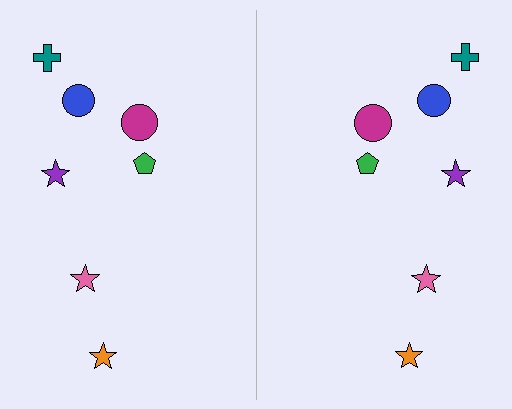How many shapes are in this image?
There are 14 shapes in this image.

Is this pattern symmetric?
Yes, this pattern has bilateral (reflection) symmetry.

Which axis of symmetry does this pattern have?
The pattern has a vertical axis of symmetry running through the center of the image.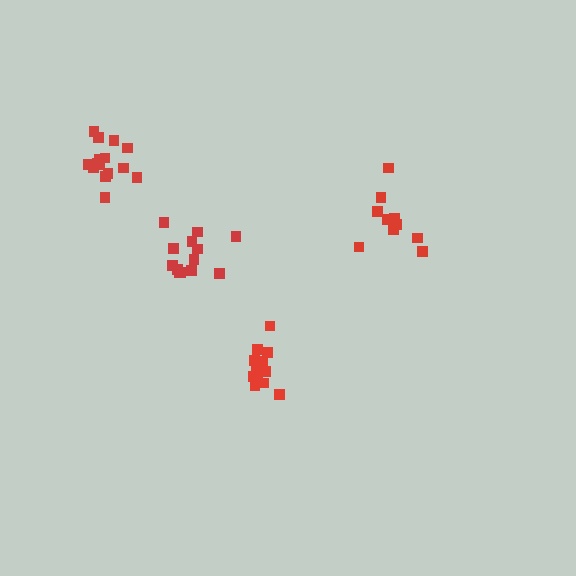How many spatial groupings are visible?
There are 4 spatial groupings.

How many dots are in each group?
Group 1: 14 dots, Group 2: 15 dots, Group 3: 13 dots, Group 4: 10 dots (52 total).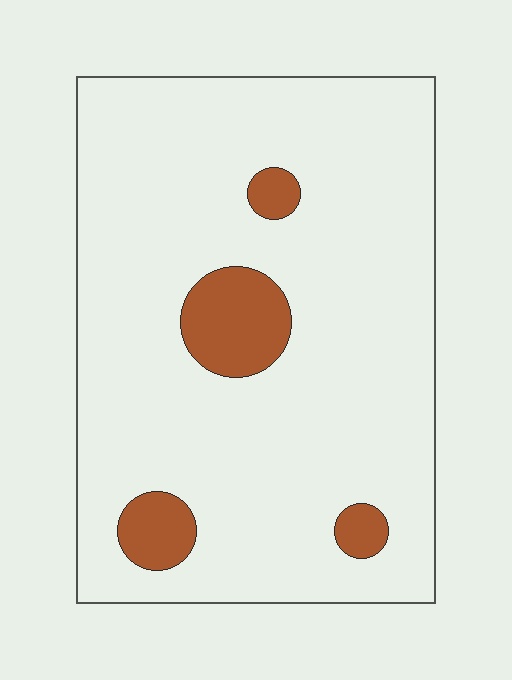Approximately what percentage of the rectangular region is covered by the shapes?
Approximately 10%.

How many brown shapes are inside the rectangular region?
4.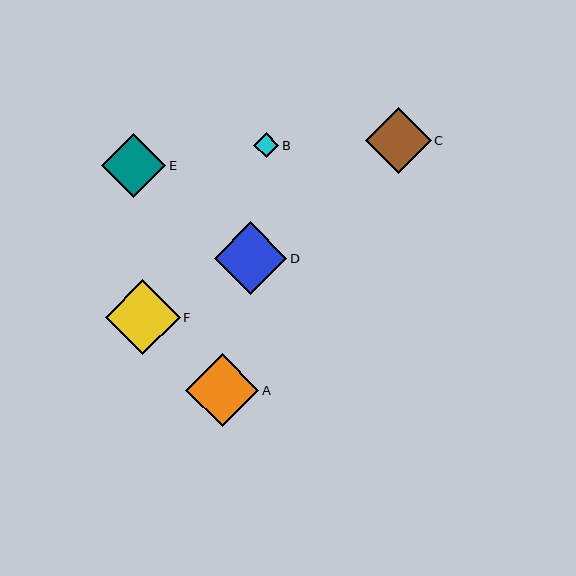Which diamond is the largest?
Diamond F is the largest with a size of approximately 75 pixels.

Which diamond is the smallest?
Diamond B is the smallest with a size of approximately 25 pixels.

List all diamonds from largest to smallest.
From largest to smallest: F, A, D, C, E, B.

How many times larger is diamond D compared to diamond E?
Diamond D is approximately 1.1 times the size of diamond E.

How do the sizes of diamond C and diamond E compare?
Diamond C and diamond E are approximately the same size.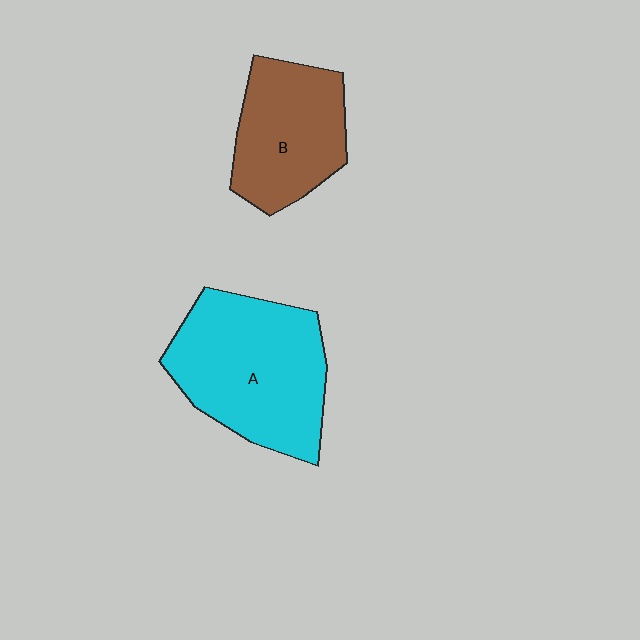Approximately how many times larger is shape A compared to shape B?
Approximately 1.4 times.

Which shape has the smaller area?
Shape B (brown).